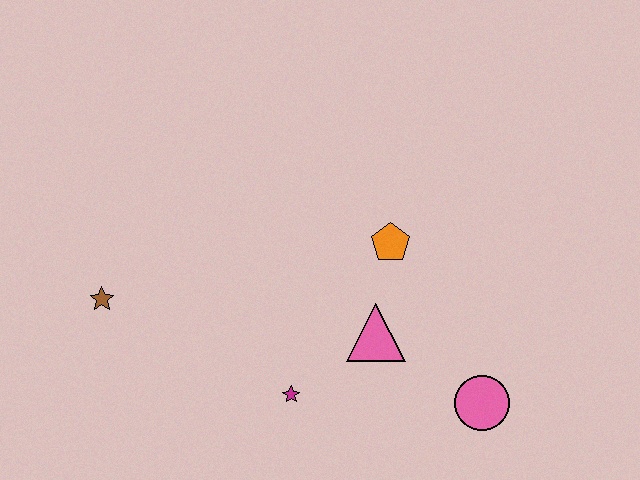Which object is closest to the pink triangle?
The orange pentagon is closest to the pink triangle.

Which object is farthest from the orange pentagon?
The brown star is farthest from the orange pentagon.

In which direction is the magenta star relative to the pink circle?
The magenta star is to the left of the pink circle.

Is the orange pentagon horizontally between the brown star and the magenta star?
No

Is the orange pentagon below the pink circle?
No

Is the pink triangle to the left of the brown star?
No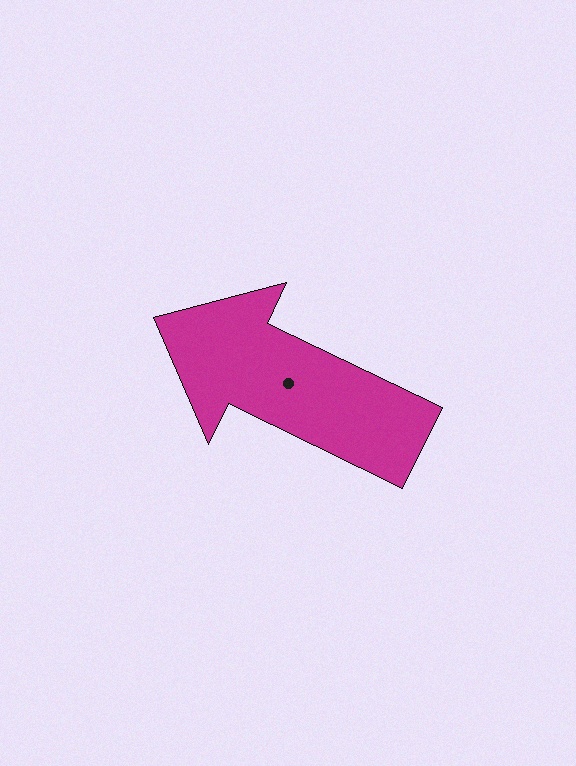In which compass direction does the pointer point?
Northwest.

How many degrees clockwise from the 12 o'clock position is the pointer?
Approximately 296 degrees.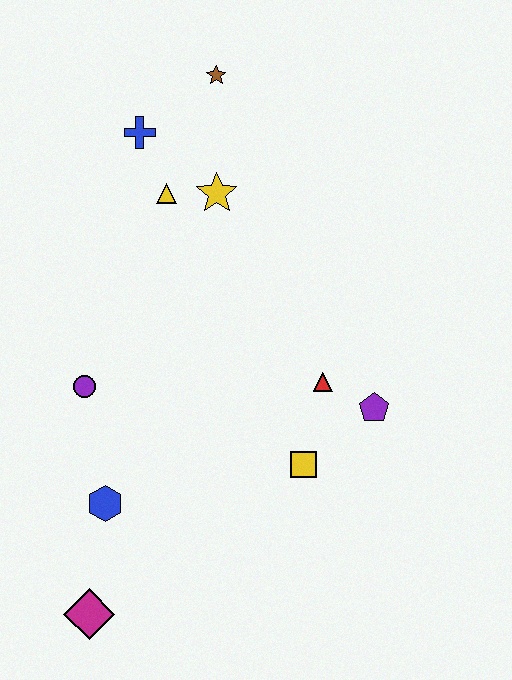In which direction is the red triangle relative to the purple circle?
The red triangle is to the right of the purple circle.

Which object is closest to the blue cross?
The yellow triangle is closest to the blue cross.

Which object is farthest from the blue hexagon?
The brown star is farthest from the blue hexagon.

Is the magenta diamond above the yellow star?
No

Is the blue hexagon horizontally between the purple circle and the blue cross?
Yes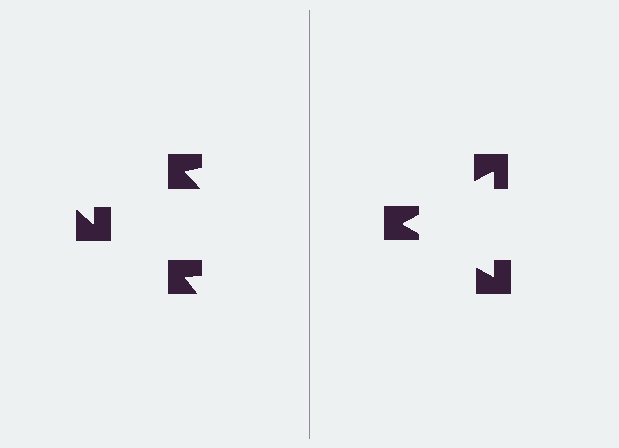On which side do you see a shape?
An illusory triangle appears on the right side. On the left side the wedge cuts are rotated, so no coherent shape forms.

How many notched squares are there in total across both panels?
6 — 3 on each side.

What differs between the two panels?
The notched squares are positioned identically on both sides; only the wedge orientations differ. On the right they align to a triangle; on the left they are misaligned.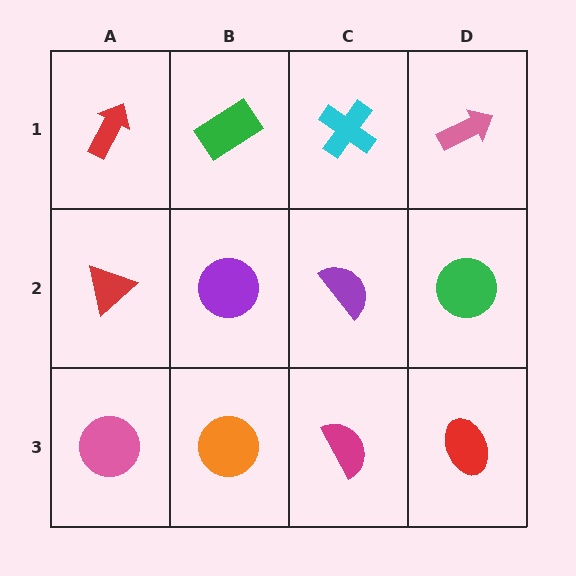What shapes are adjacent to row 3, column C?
A purple semicircle (row 2, column C), an orange circle (row 3, column B), a red ellipse (row 3, column D).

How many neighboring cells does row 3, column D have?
2.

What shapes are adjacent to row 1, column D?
A green circle (row 2, column D), a cyan cross (row 1, column C).